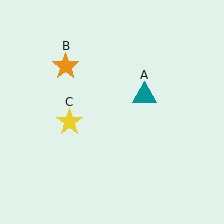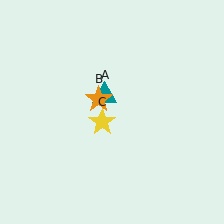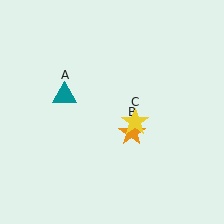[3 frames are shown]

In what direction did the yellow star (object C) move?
The yellow star (object C) moved right.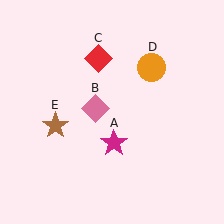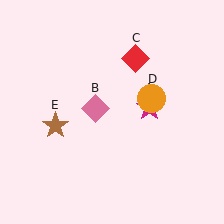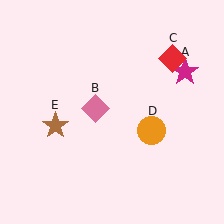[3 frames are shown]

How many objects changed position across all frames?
3 objects changed position: magenta star (object A), red diamond (object C), orange circle (object D).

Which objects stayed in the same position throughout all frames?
Pink diamond (object B) and brown star (object E) remained stationary.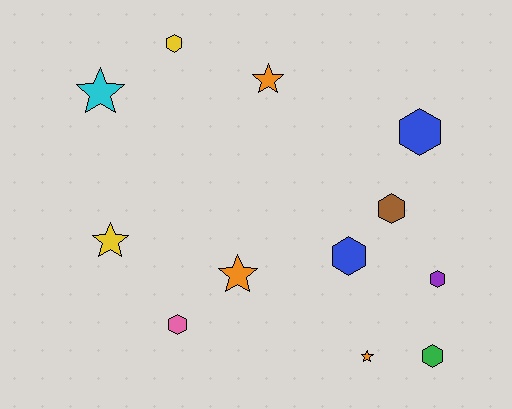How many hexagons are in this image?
There are 7 hexagons.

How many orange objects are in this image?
There are 3 orange objects.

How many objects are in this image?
There are 12 objects.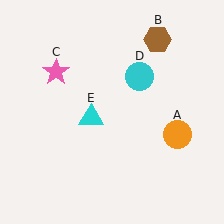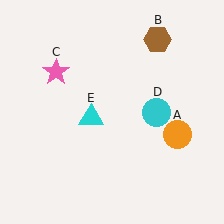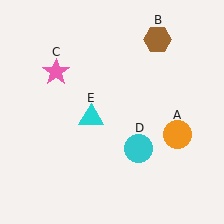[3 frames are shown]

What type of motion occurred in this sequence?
The cyan circle (object D) rotated clockwise around the center of the scene.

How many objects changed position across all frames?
1 object changed position: cyan circle (object D).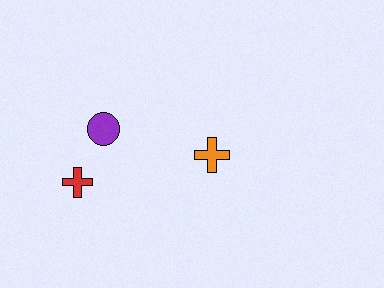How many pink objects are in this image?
There are no pink objects.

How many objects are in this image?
There are 3 objects.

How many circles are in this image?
There is 1 circle.